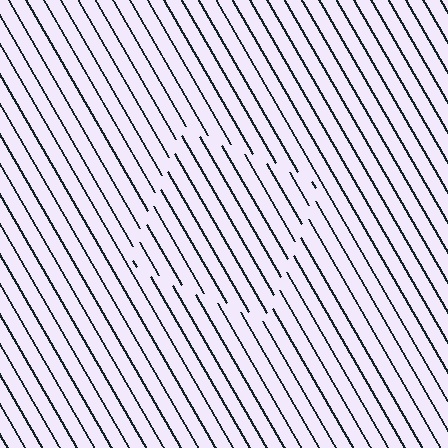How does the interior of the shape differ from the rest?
The interior of the shape contains the same grating, shifted by half a period — the contour is defined by the phase discontinuity where line-ends from the inner and outer gratings abut.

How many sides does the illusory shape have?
4 sides — the line-ends trace a square.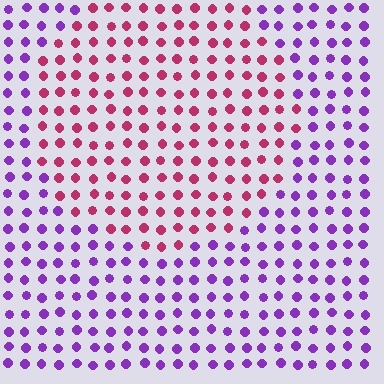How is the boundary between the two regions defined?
The boundary is defined purely by a slight shift in hue (about 57 degrees). Spacing, size, and orientation are identical on both sides.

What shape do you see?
I see a circle.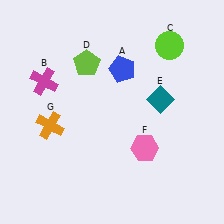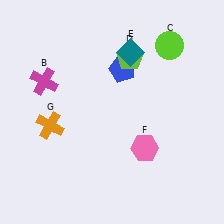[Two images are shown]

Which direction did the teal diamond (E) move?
The teal diamond (E) moved up.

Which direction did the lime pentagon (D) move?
The lime pentagon (D) moved right.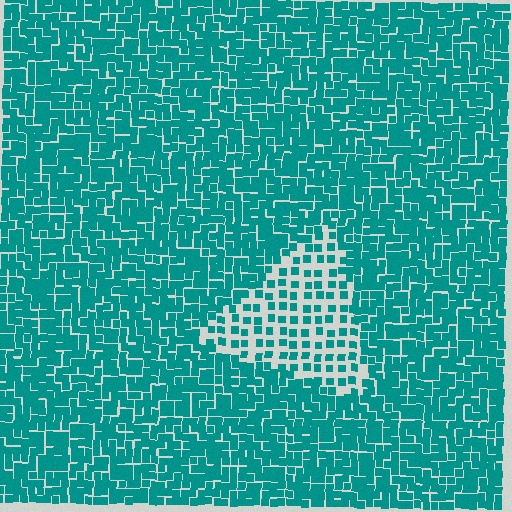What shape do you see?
I see a triangle.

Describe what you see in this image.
The image contains small teal elements arranged at two different densities. A triangle-shaped region is visible where the elements are less densely packed than the surrounding area.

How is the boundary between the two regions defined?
The boundary is defined by a change in element density (approximately 2.2x ratio). All elements are the same color, size, and shape.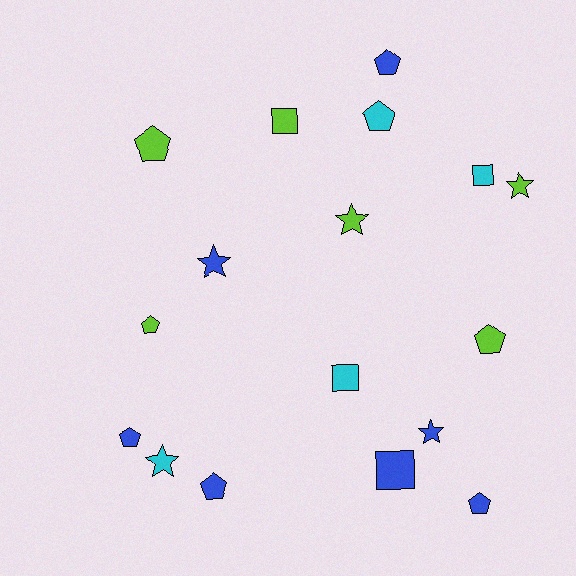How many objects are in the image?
There are 17 objects.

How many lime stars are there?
There are 2 lime stars.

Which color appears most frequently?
Blue, with 7 objects.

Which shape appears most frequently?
Pentagon, with 8 objects.